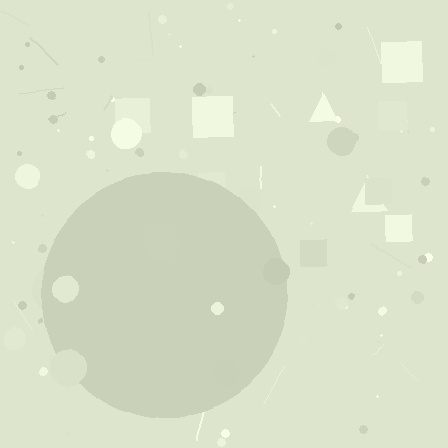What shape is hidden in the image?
A circle is hidden in the image.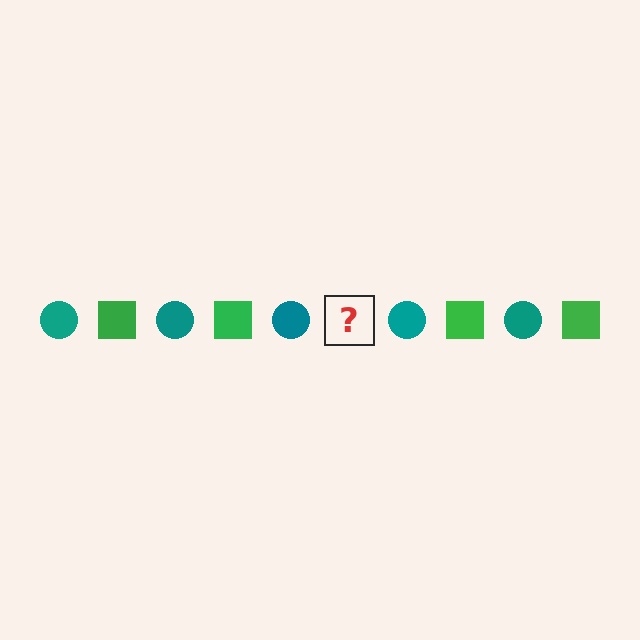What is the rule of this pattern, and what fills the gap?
The rule is that the pattern alternates between teal circle and green square. The gap should be filled with a green square.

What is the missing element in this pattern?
The missing element is a green square.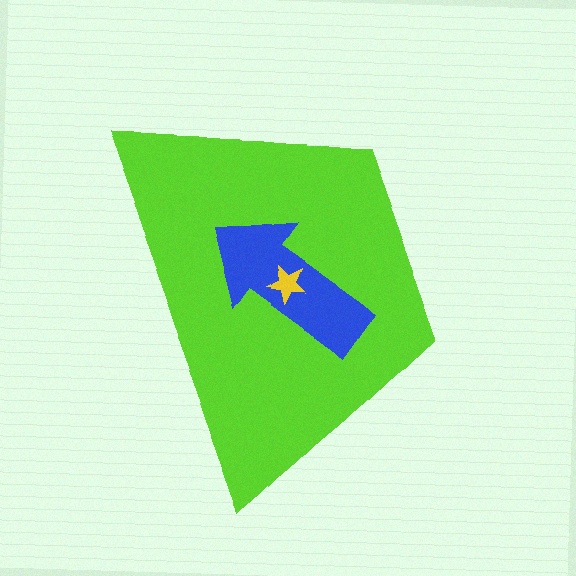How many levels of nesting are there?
3.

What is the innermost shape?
The yellow star.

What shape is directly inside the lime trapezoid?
The blue arrow.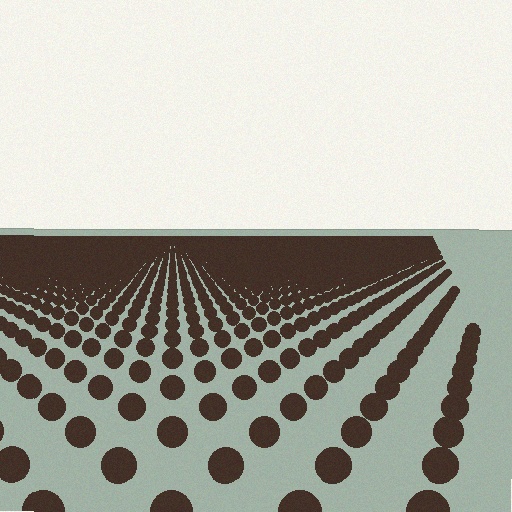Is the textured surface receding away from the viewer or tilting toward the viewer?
The surface is receding away from the viewer. Texture elements get smaller and denser toward the top.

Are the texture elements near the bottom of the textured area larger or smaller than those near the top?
Larger. Near the bottom, elements are closer to the viewer and appear at a bigger on-screen size.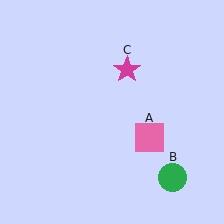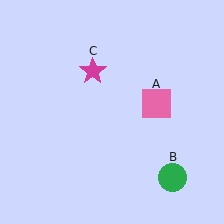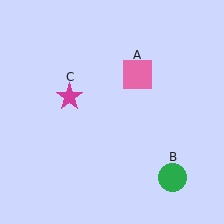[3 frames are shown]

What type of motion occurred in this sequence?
The pink square (object A), magenta star (object C) rotated counterclockwise around the center of the scene.